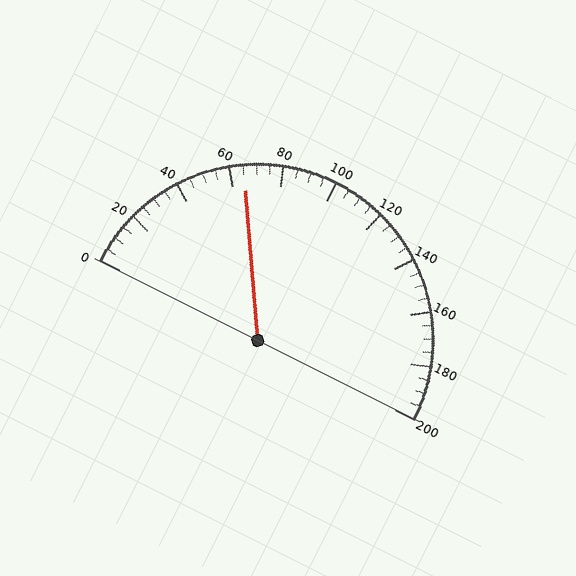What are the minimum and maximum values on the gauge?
The gauge ranges from 0 to 200.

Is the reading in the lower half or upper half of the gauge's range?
The reading is in the lower half of the range (0 to 200).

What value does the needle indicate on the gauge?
The needle indicates approximately 65.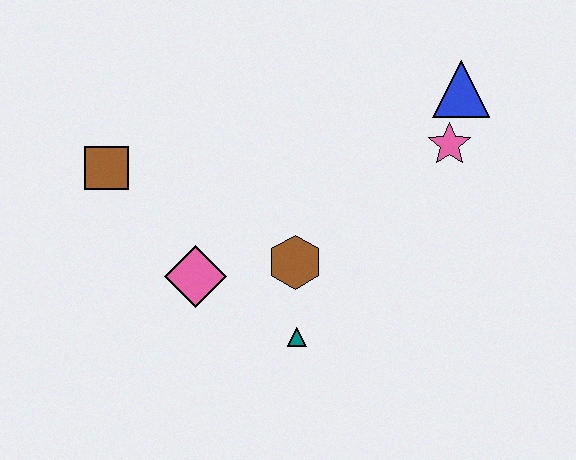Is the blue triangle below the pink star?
No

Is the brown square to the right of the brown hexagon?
No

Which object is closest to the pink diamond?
The brown hexagon is closest to the pink diamond.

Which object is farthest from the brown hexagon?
The blue triangle is farthest from the brown hexagon.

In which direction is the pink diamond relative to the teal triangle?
The pink diamond is to the left of the teal triangle.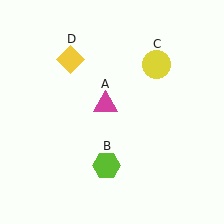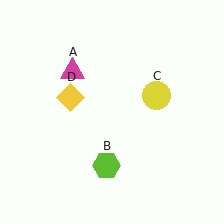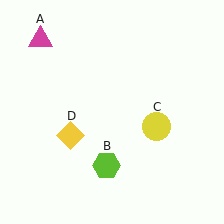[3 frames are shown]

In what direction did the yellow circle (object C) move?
The yellow circle (object C) moved down.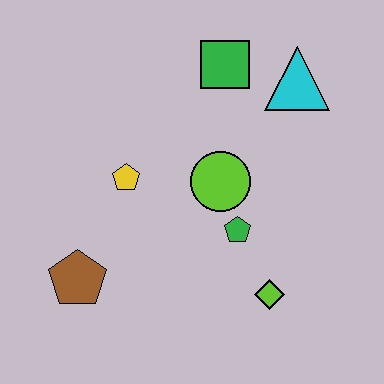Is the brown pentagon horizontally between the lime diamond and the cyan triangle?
No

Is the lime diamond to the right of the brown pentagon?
Yes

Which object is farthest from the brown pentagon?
The cyan triangle is farthest from the brown pentagon.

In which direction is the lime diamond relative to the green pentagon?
The lime diamond is below the green pentagon.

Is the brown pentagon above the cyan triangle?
No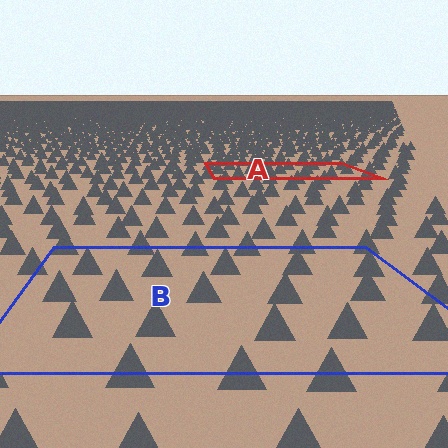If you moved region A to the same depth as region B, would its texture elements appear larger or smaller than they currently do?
They would appear larger. At a closer depth, the same texture elements are projected at a bigger on-screen size.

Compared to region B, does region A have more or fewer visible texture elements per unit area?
Region A has more texture elements per unit area — they are packed more densely because it is farther away.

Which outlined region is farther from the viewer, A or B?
Region A is farther from the viewer — the texture elements inside it appear smaller and more densely packed.